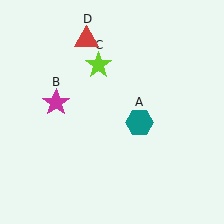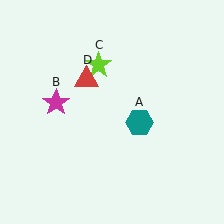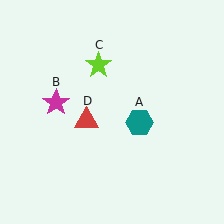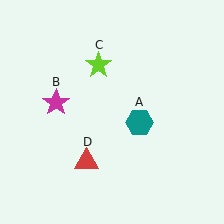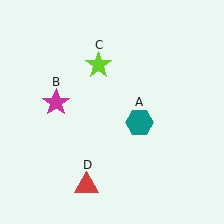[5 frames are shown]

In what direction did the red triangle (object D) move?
The red triangle (object D) moved down.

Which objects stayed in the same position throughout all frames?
Teal hexagon (object A) and magenta star (object B) and lime star (object C) remained stationary.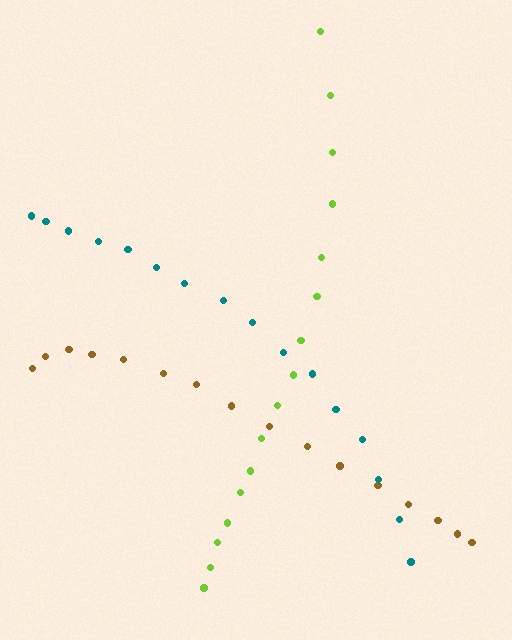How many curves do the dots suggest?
There are 3 distinct paths.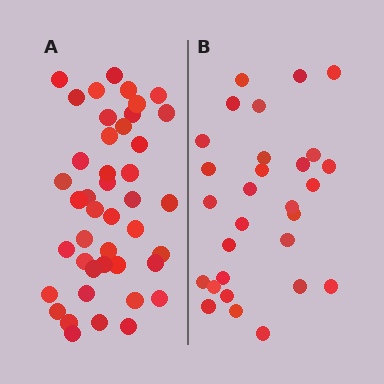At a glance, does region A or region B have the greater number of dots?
Region A (the left region) has more dots.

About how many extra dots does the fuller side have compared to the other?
Region A has approximately 15 more dots than region B.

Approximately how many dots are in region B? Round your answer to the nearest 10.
About 30 dots. (The exact count is 29, which rounds to 30.)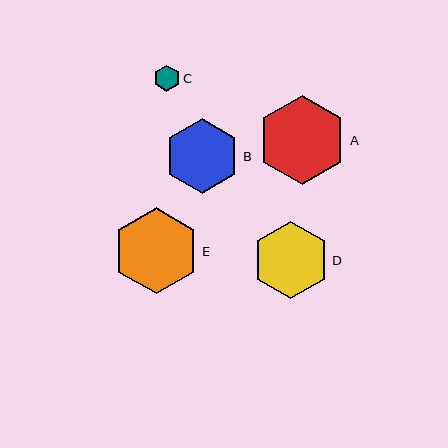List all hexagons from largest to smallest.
From largest to smallest: A, E, D, B, C.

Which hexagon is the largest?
Hexagon A is the largest with a size of approximately 89 pixels.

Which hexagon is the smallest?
Hexagon C is the smallest with a size of approximately 26 pixels.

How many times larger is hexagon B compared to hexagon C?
Hexagon B is approximately 2.9 times the size of hexagon C.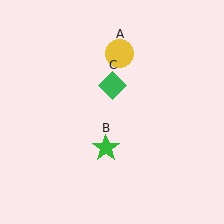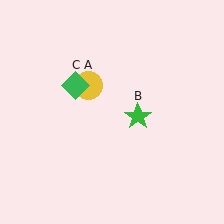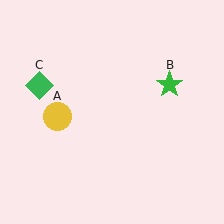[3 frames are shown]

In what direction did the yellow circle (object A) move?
The yellow circle (object A) moved down and to the left.